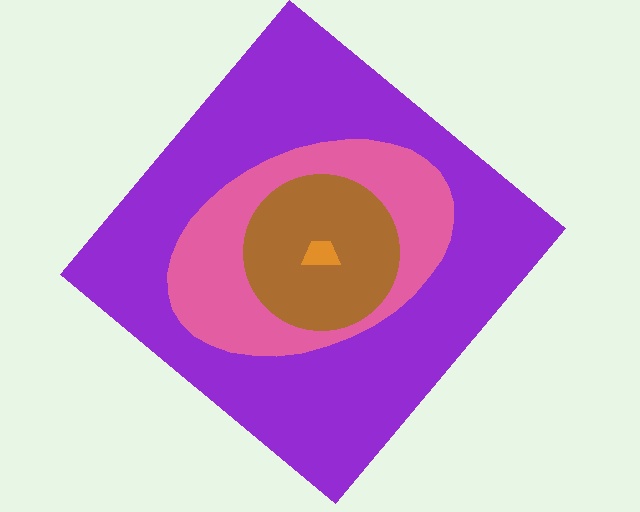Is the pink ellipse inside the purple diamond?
Yes.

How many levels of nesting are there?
4.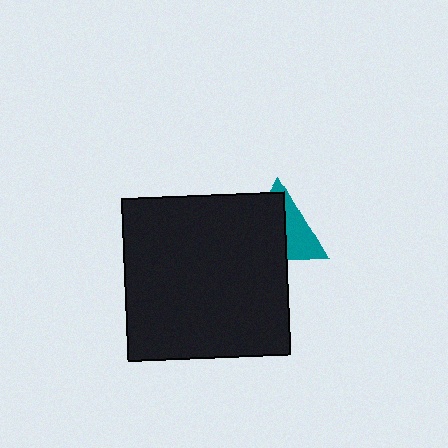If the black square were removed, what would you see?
You would see the complete teal triangle.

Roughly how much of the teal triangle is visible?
A small part of it is visible (roughly 41%).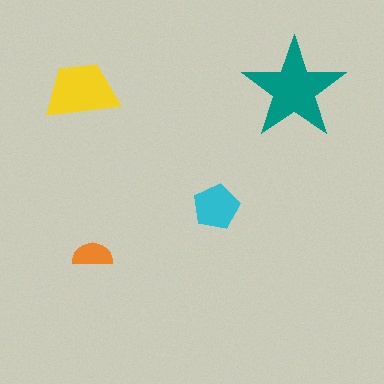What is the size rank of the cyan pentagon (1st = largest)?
3rd.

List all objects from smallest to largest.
The orange semicircle, the cyan pentagon, the yellow trapezoid, the teal star.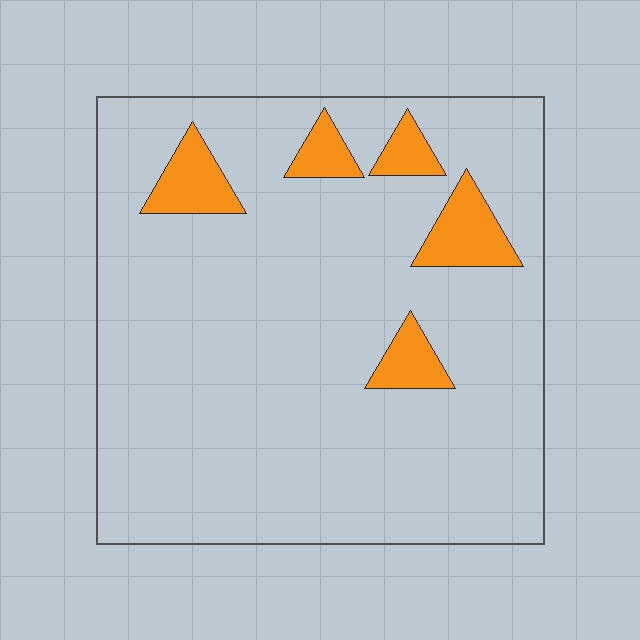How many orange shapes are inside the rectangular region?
5.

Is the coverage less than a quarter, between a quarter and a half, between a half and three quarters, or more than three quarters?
Less than a quarter.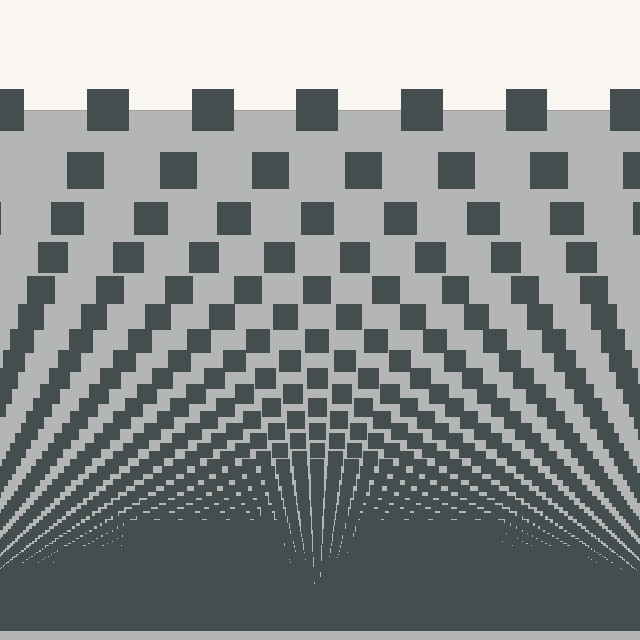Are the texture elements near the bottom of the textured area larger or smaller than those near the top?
Smaller. The gradient is inverted — elements near the bottom are smaller and denser.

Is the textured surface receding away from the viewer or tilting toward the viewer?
The surface appears to tilt toward the viewer. Texture elements get larger and sparser toward the top.